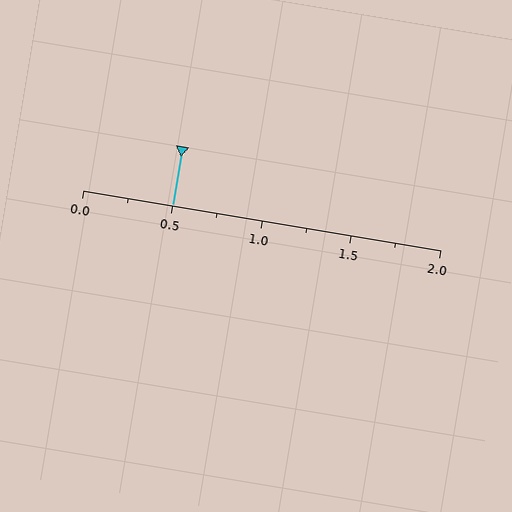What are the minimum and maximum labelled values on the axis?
The axis runs from 0.0 to 2.0.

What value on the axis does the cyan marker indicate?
The marker indicates approximately 0.5.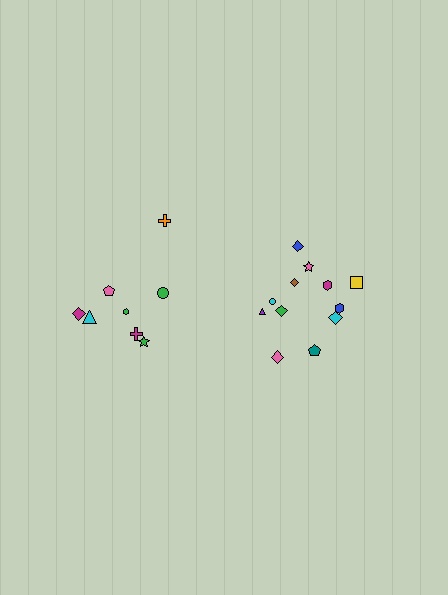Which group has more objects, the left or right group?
The right group.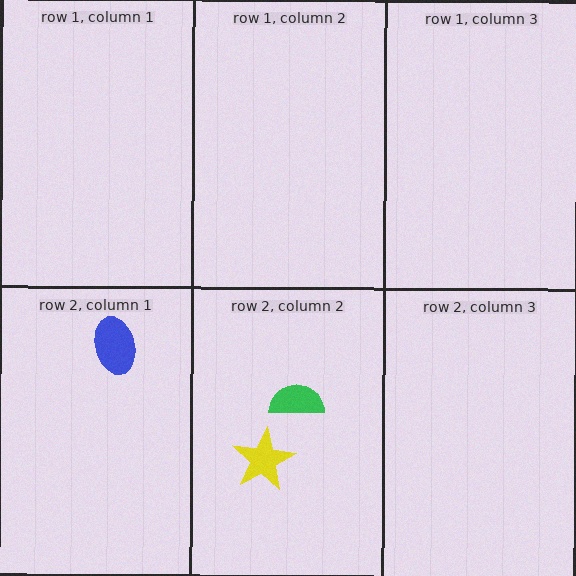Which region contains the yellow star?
The row 2, column 2 region.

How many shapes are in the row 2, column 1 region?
1.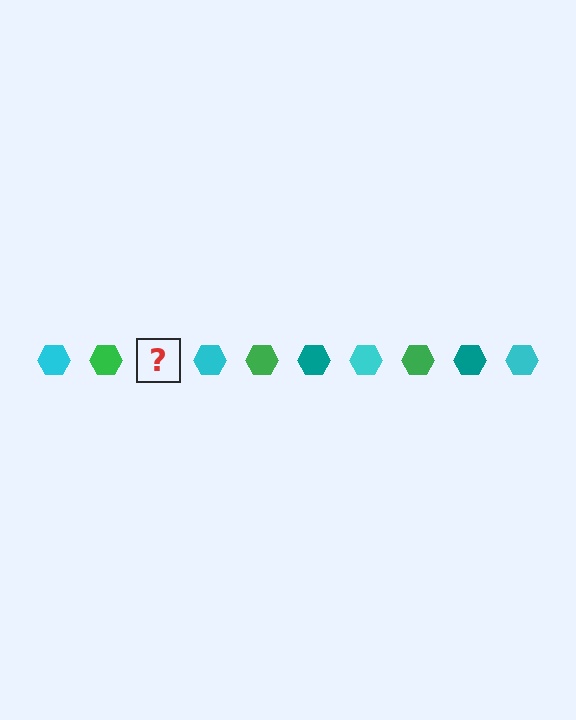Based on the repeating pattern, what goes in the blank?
The blank should be a teal hexagon.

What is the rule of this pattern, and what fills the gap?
The rule is that the pattern cycles through cyan, green, teal hexagons. The gap should be filled with a teal hexagon.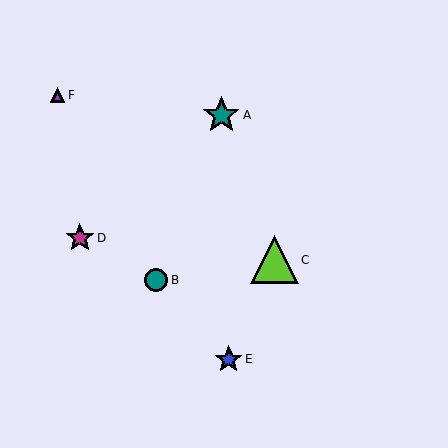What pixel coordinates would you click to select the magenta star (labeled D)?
Click at (80, 238) to select the magenta star D.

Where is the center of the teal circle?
The center of the teal circle is at (156, 280).